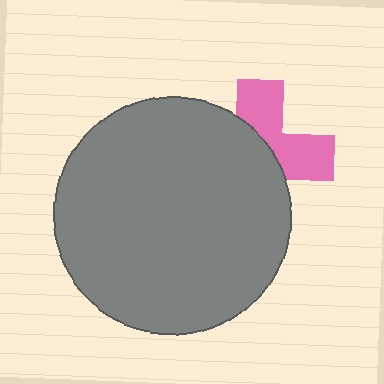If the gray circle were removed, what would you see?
You would see the complete pink cross.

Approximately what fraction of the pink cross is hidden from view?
Roughly 58% of the pink cross is hidden behind the gray circle.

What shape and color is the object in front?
The object in front is a gray circle.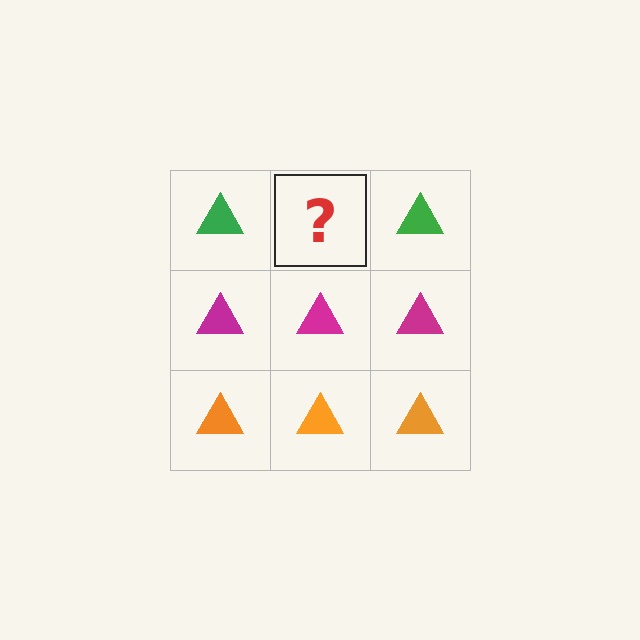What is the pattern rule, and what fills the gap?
The rule is that each row has a consistent color. The gap should be filled with a green triangle.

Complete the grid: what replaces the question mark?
The question mark should be replaced with a green triangle.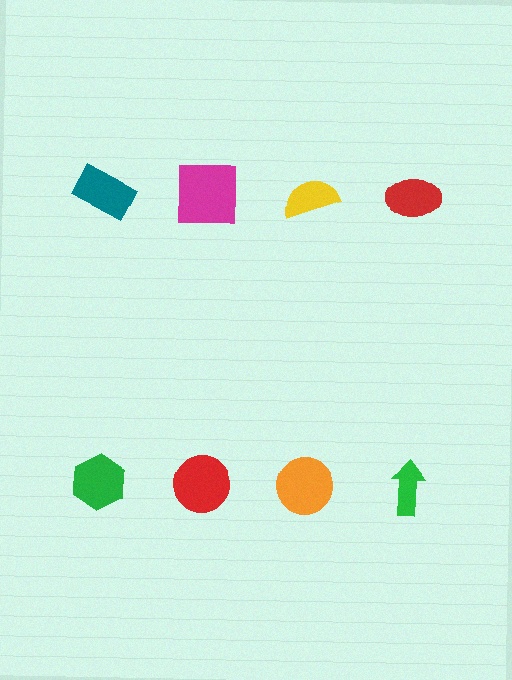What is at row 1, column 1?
A teal rectangle.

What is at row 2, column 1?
A green hexagon.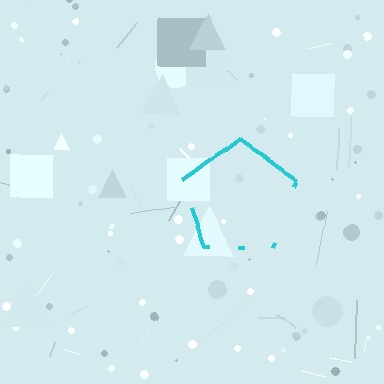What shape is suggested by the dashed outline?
The dashed outline suggests a pentagon.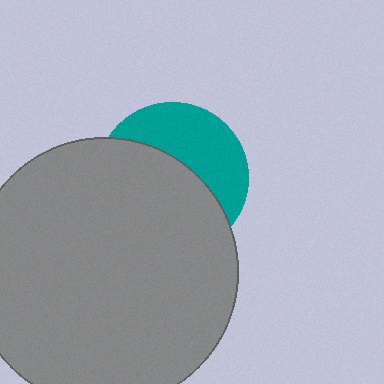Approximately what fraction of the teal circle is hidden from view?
Roughly 59% of the teal circle is hidden behind the gray circle.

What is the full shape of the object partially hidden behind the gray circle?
The partially hidden object is a teal circle.